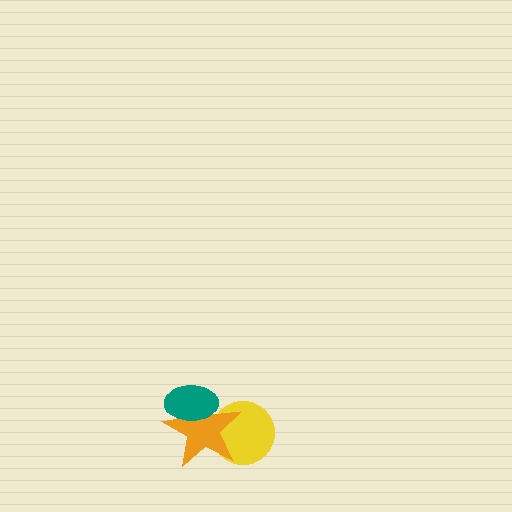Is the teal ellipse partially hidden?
No, no other shape covers it.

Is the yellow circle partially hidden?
Yes, it is partially covered by another shape.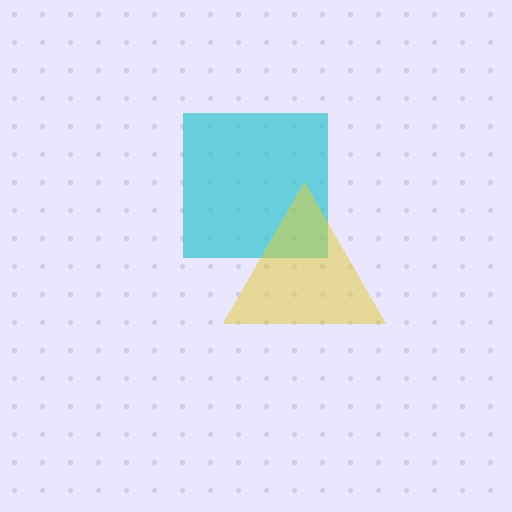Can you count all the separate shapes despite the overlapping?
Yes, there are 2 separate shapes.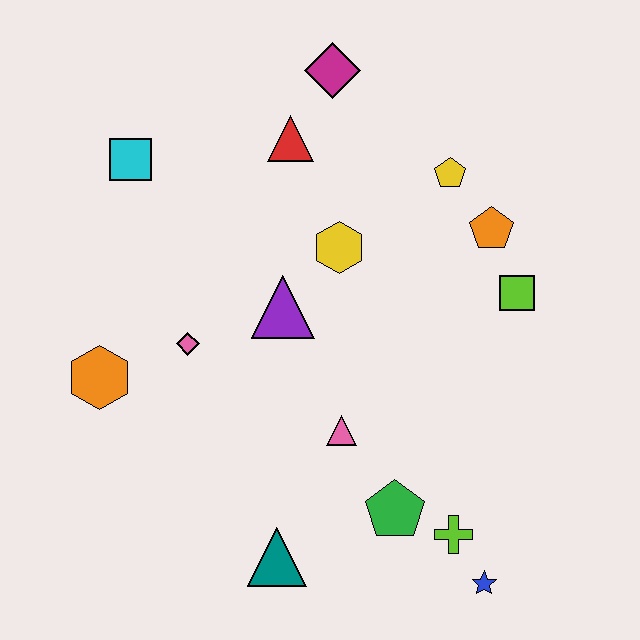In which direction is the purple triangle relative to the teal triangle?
The purple triangle is above the teal triangle.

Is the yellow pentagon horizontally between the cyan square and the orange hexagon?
No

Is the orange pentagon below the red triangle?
Yes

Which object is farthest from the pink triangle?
The magenta diamond is farthest from the pink triangle.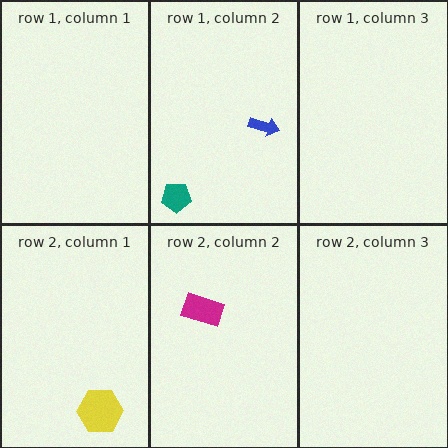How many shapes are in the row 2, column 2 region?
1.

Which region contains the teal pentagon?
The row 1, column 2 region.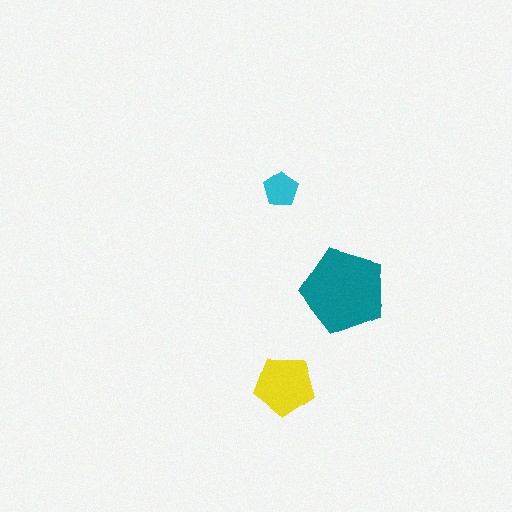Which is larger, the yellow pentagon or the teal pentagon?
The teal one.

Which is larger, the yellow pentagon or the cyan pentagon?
The yellow one.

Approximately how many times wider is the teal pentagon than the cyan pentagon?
About 2.5 times wider.